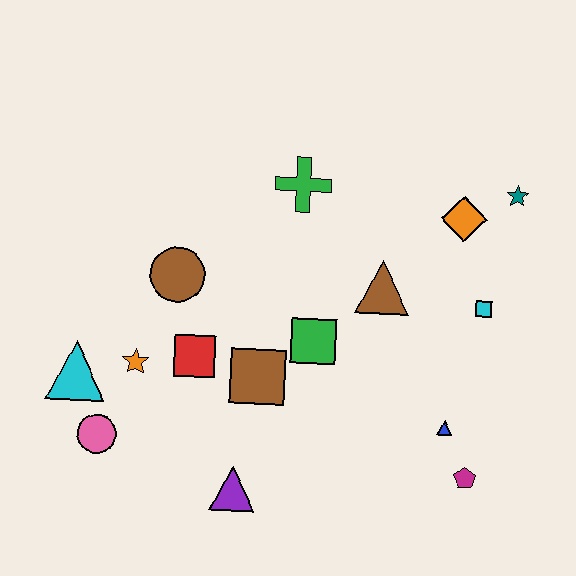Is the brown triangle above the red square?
Yes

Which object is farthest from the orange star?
The teal star is farthest from the orange star.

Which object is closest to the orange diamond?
The teal star is closest to the orange diamond.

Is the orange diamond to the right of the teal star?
No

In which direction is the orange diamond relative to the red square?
The orange diamond is to the right of the red square.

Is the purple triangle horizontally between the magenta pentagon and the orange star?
Yes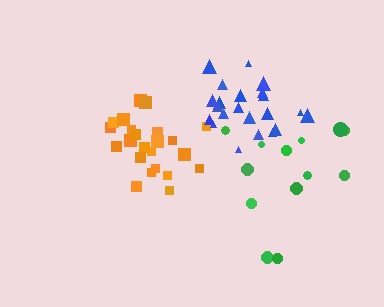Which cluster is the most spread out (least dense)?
Green.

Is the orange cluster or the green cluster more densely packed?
Orange.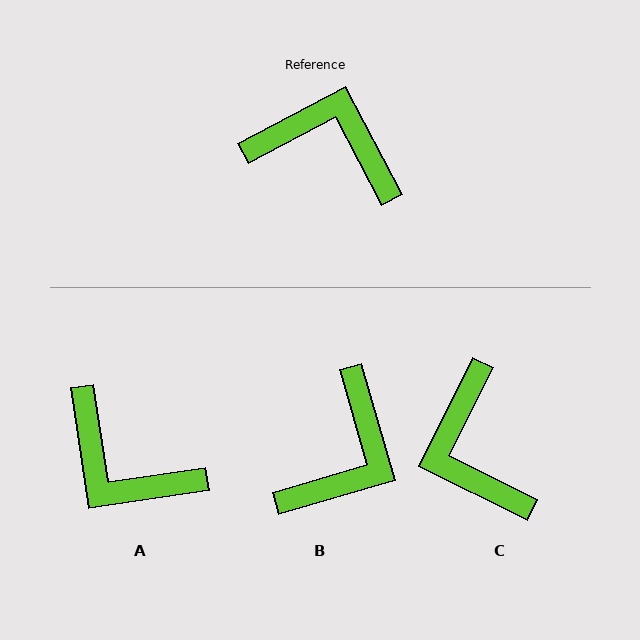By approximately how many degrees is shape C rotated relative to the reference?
Approximately 126 degrees counter-clockwise.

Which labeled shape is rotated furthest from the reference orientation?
A, about 161 degrees away.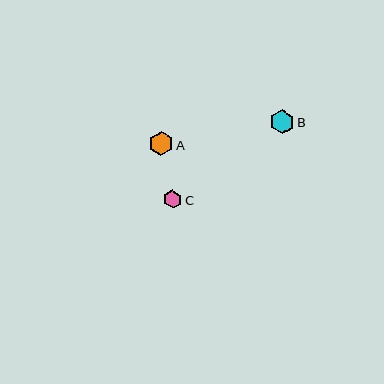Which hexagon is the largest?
Hexagon B is the largest with a size of approximately 24 pixels.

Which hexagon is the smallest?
Hexagon C is the smallest with a size of approximately 18 pixels.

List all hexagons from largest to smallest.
From largest to smallest: B, A, C.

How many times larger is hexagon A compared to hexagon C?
Hexagon A is approximately 1.3 times the size of hexagon C.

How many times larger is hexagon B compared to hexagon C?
Hexagon B is approximately 1.3 times the size of hexagon C.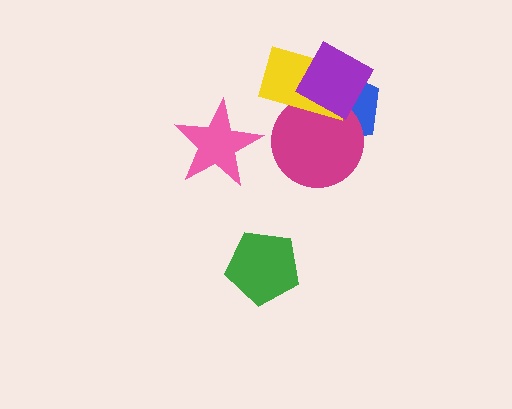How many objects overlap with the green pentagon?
0 objects overlap with the green pentagon.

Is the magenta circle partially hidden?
Yes, it is partially covered by another shape.